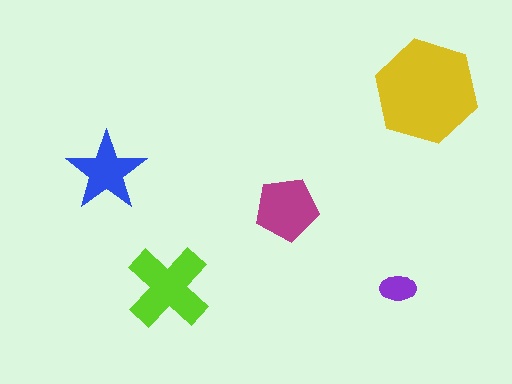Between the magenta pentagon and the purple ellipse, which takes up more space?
The magenta pentagon.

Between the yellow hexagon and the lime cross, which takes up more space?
The yellow hexagon.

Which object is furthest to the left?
The blue star is leftmost.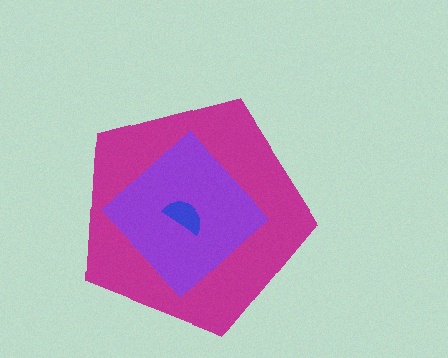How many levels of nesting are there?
3.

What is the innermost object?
The blue semicircle.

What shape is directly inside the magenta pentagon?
The purple diamond.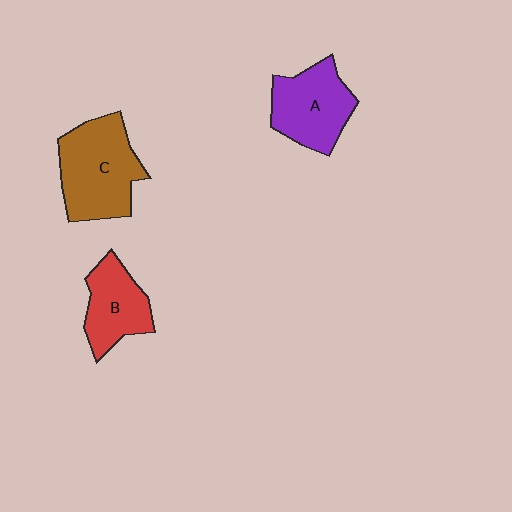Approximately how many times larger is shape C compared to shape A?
Approximately 1.2 times.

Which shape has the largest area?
Shape C (brown).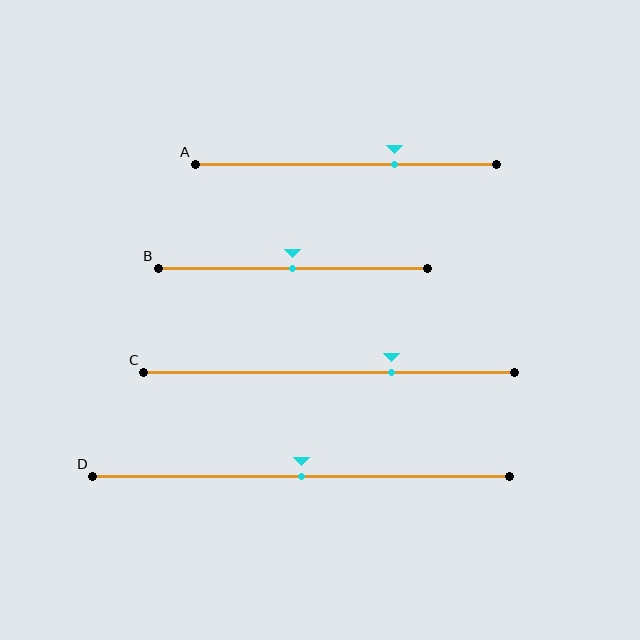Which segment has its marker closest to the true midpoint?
Segment B has its marker closest to the true midpoint.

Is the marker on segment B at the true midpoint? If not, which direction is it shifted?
Yes, the marker on segment B is at the true midpoint.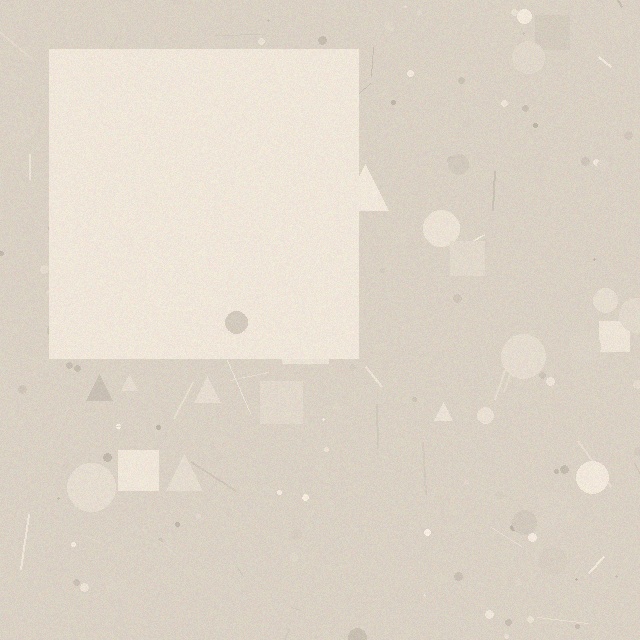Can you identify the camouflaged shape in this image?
The camouflaged shape is a square.